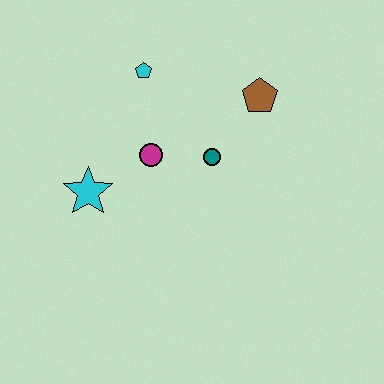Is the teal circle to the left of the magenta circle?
No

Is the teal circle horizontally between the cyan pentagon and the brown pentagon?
Yes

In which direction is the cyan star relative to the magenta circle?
The cyan star is to the left of the magenta circle.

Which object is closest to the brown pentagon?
The teal circle is closest to the brown pentagon.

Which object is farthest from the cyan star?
The brown pentagon is farthest from the cyan star.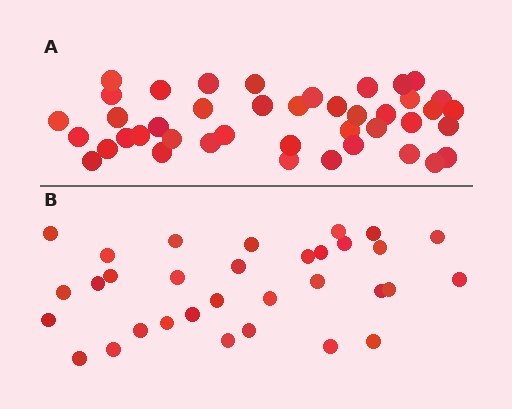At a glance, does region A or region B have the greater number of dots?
Region A (the top region) has more dots.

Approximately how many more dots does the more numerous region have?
Region A has roughly 10 or so more dots than region B.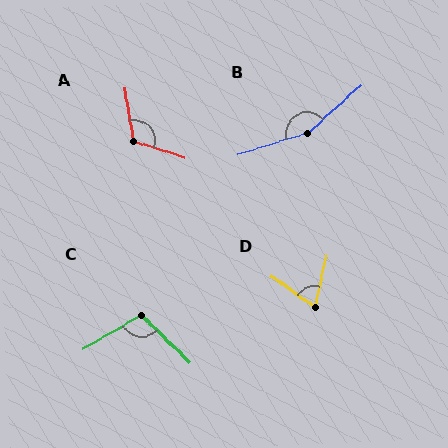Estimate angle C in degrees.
Approximately 105 degrees.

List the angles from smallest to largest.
D (66°), C (105°), A (117°), B (156°).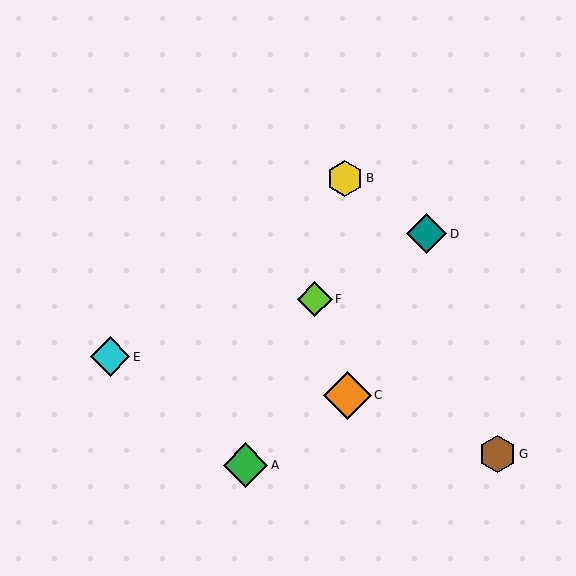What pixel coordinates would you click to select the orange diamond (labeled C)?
Click at (347, 395) to select the orange diamond C.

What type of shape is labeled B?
Shape B is a yellow hexagon.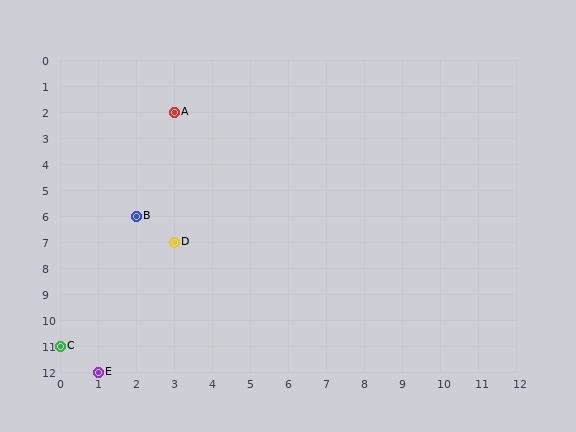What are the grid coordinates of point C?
Point C is at grid coordinates (0, 11).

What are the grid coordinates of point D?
Point D is at grid coordinates (3, 7).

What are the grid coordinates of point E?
Point E is at grid coordinates (1, 12).